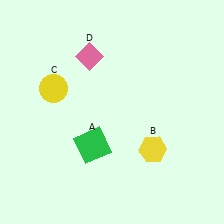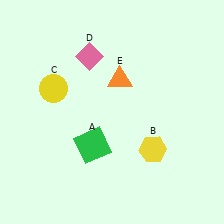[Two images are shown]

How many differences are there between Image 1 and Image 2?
There is 1 difference between the two images.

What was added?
An orange triangle (E) was added in Image 2.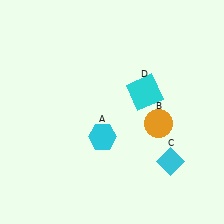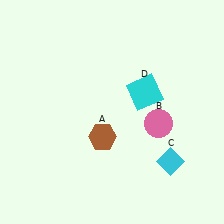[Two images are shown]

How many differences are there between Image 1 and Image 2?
There are 2 differences between the two images.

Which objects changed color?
A changed from cyan to brown. B changed from orange to pink.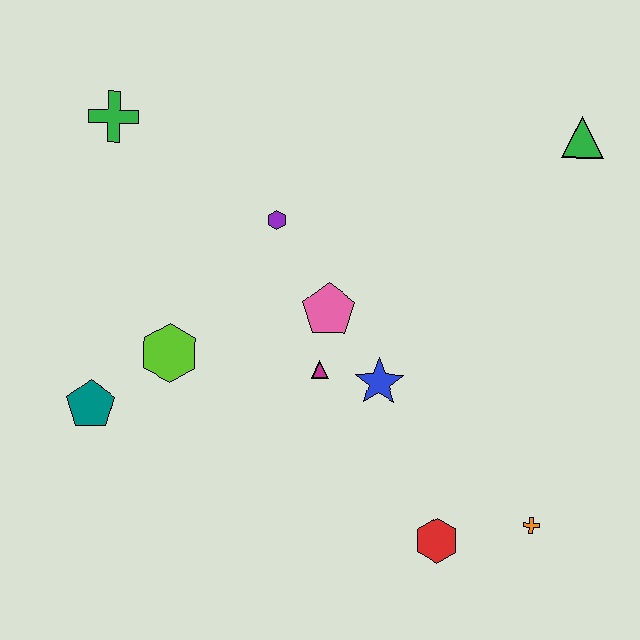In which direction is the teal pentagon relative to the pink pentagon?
The teal pentagon is to the left of the pink pentagon.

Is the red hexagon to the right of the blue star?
Yes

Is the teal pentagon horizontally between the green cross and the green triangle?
No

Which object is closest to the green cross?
The purple hexagon is closest to the green cross.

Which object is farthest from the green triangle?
The teal pentagon is farthest from the green triangle.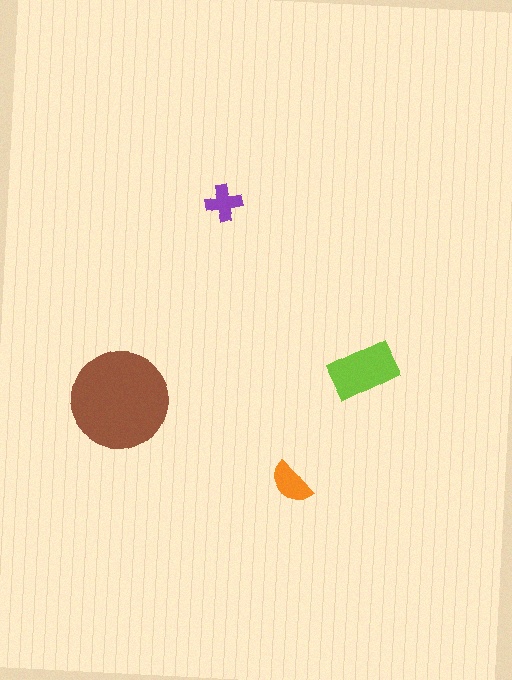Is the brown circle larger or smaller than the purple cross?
Larger.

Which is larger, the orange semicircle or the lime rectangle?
The lime rectangle.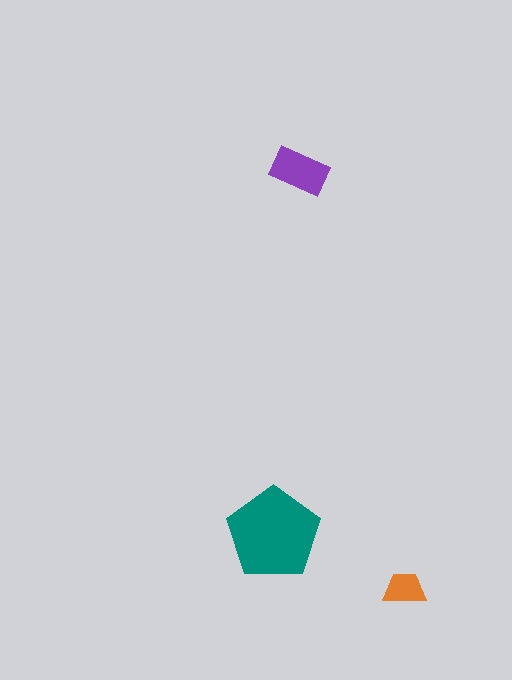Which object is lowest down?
The orange trapezoid is bottommost.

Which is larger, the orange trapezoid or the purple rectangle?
The purple rectangle.